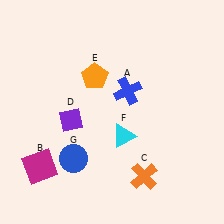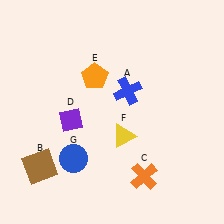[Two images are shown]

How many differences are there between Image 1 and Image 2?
There are 2 differences between the two images.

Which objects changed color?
B changed from magenta to brown. F changed from cyan to yellow.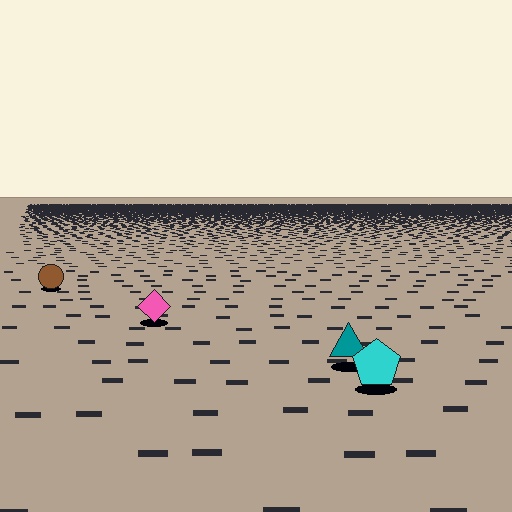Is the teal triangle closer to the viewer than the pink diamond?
Yes. The teal triangle is closer — you can tell from the texture gradient: the ground texture is coarser near it.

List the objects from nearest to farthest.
From nearest to farthest: the cyan pentagon, the teal triangle, the pink diamond, the brown circle.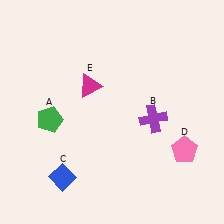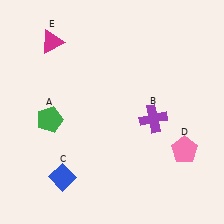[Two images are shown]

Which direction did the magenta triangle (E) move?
The magenta triangle (E) moved up.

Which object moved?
The magenta triangle (E) moved up.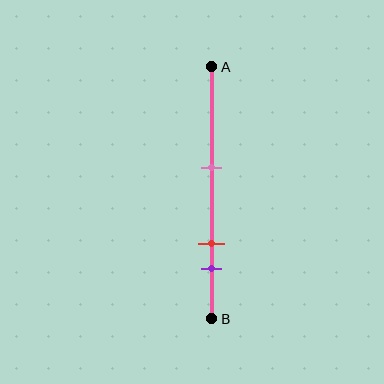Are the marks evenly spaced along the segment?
No, the marks are not evenly spaced.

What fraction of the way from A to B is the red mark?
The red mark is approximately 70% (0.7) of the way from A to B.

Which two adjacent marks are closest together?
The red and purple marks are the closest adjacent pair.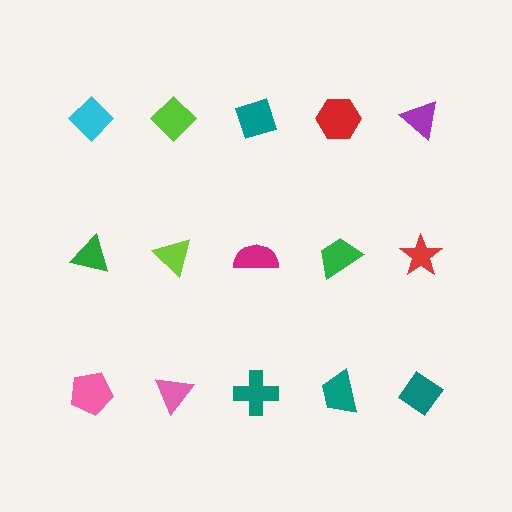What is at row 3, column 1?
A pink pentagon.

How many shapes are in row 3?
5 shapes.